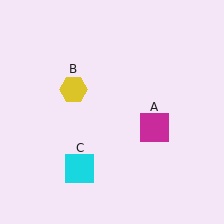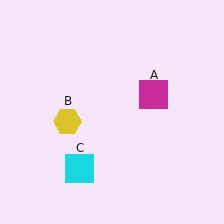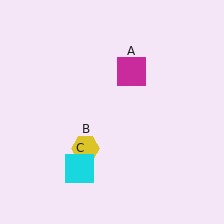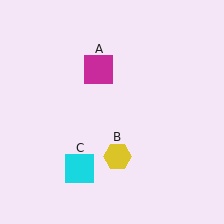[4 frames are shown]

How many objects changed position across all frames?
2 objects changed position: magenta square (object A), yellow hexagon (object B).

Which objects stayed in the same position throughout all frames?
Cyan square (object C) remained stationary.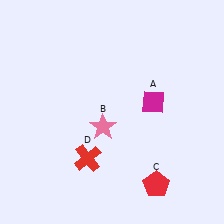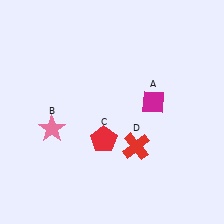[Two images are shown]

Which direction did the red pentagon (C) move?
The red pentagon (C) moved left.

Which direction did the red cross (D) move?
The red cross (D) moved right.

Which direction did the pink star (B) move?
The pink star (B) moved left.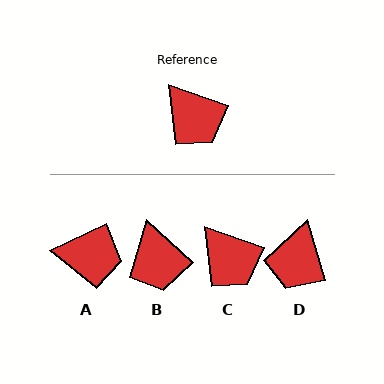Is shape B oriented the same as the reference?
No, it is off by about 23 degrees.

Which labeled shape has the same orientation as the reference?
C.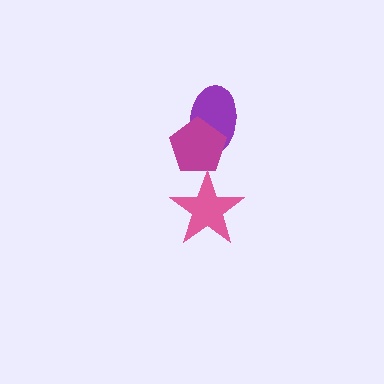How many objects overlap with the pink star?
0 objects overlap with the pink star.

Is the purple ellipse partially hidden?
Yes, it is partially covered by another shape.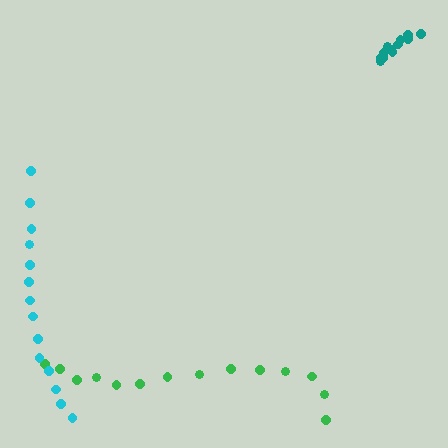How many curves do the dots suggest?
There are 3 distinct paths.